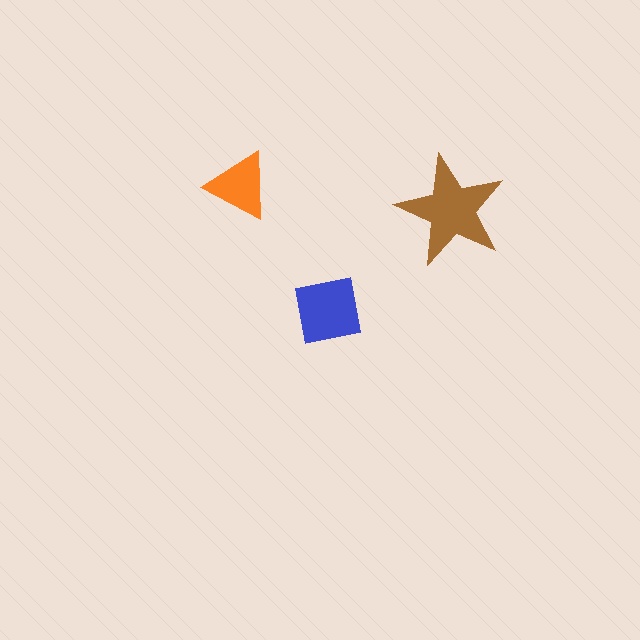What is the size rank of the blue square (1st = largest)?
2nd.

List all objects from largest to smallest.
The brown star, the blue square, the orange triangle.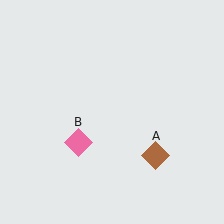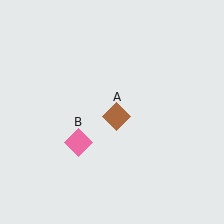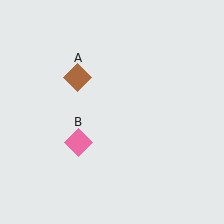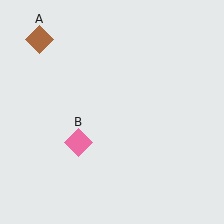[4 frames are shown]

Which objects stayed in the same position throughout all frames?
Pink diamond (object B) remained stationary.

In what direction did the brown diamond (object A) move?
The brown diamond (object A) moved up and to the left.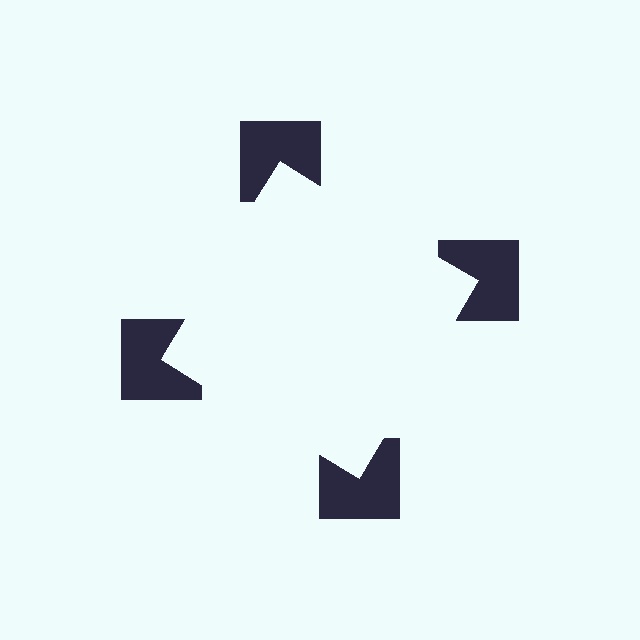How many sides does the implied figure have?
4 sides.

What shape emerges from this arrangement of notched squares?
An illusory square — its edges are inferred from the aligned wedge cuts in the notched squares, not physically drawn.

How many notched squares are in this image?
There are 4 — one at each vertex of the illusory square.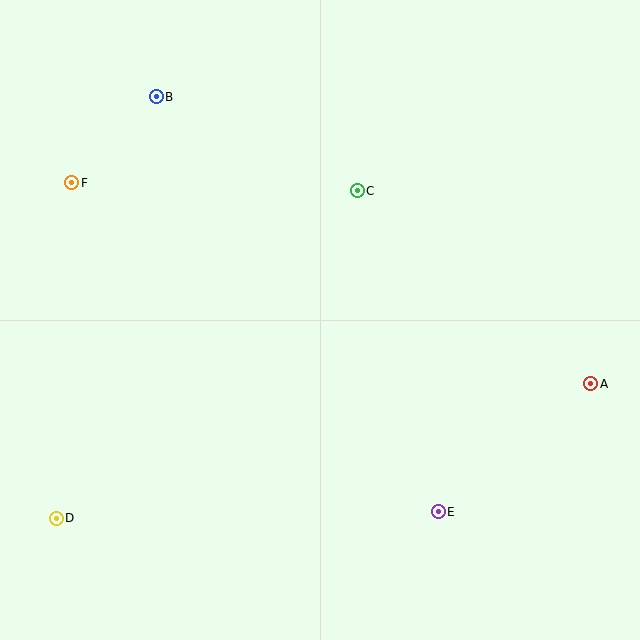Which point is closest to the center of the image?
Point C at (357, 191) is closest to the center.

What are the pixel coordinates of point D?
Point D is at (56, 518).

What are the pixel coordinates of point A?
Point A is at (591, 384).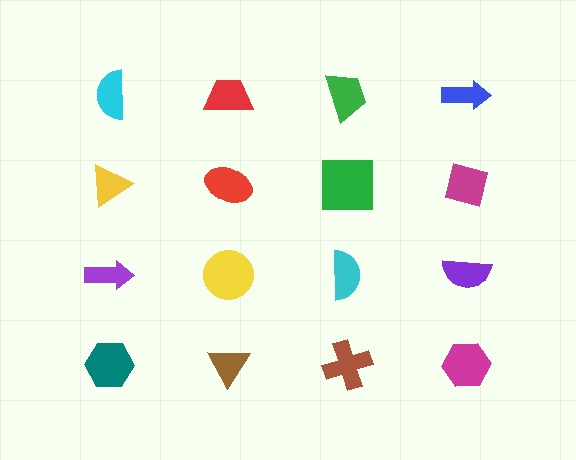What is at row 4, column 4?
A magenta hexagon.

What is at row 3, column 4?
A purple semicircle.